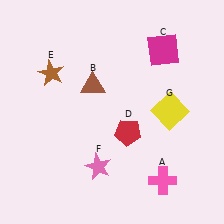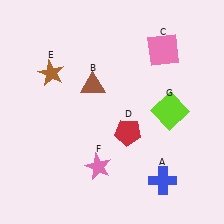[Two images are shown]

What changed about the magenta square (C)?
In Image 1, C is magenta. In Image 2, it changed to pink.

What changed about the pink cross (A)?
In Image 1, A is pink. In Image 2, it changed to blue.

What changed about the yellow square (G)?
In Image 1, G is yellow. In Image 2, it changed to lime.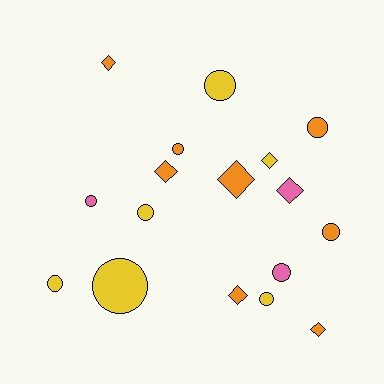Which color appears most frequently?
Orange, with 8 objects.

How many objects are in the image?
There are 17 objects.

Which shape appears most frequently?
Circle, with 10 objects.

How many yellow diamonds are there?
There is 1 yellow diamond.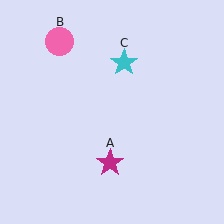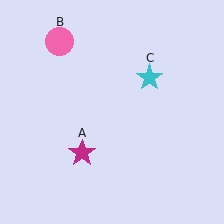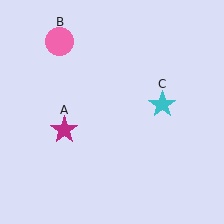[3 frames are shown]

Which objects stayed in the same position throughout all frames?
Pink circle (object B) remained stationary.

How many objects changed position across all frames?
2 objects changed position: magenta star (object A), cyan star (object C).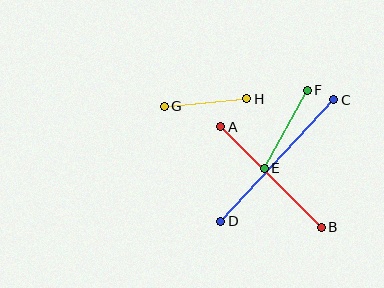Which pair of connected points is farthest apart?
Points C and D are farthest apart.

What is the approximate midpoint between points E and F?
The midpoint is at approximately (286, 129) pixels.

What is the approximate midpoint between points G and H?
The midpoint is at approximately (205, 102) pixels.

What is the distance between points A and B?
The distance is approximately 142 pixels.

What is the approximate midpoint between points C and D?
The midpoint is at approximately (277, 160) pixels.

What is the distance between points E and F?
The distance is approximately 89 pixels.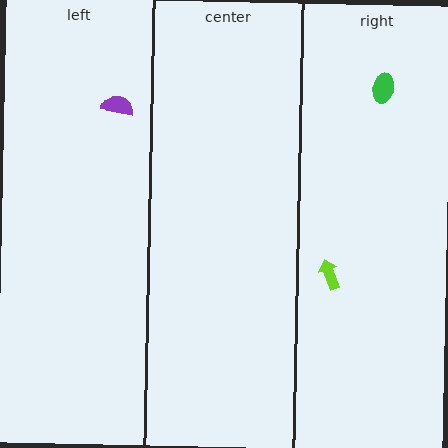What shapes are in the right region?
The lime arrow, the green ellipse.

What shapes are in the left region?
The purple semicircle.